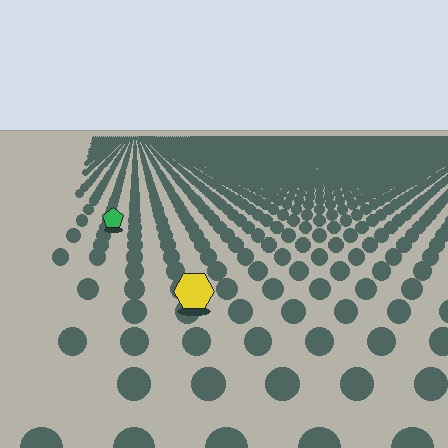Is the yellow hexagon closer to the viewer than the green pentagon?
Yes. The yellow hexagon is closer — you can tell from the texture gradient: the ground texture is coarser near it.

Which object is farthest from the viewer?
The green pentagon is farthest from the viewer. It appears smaller and the ground texture around it is denser.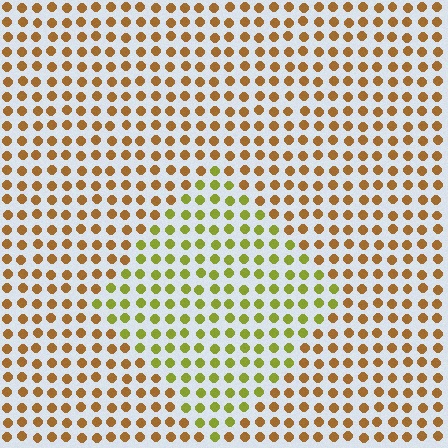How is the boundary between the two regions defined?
The boundary is defined purely by a slight shift in hue (about 42 degrees). Spacing, size, and orientation are identical on both sides.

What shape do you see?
I see a diamond.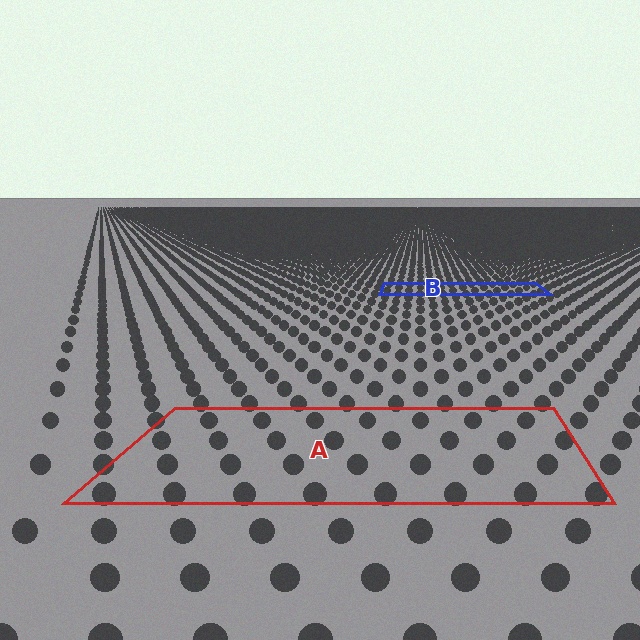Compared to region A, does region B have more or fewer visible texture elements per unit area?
Region B has more texture elements per unit area — they are packed more densely because it is farther away.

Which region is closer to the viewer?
Region A is closer. The texture elements there are larger and more spread out.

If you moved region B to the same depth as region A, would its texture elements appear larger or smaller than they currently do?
They would appear larger. At a closer depth, the same texture elements are projected at a bigger on-screen size.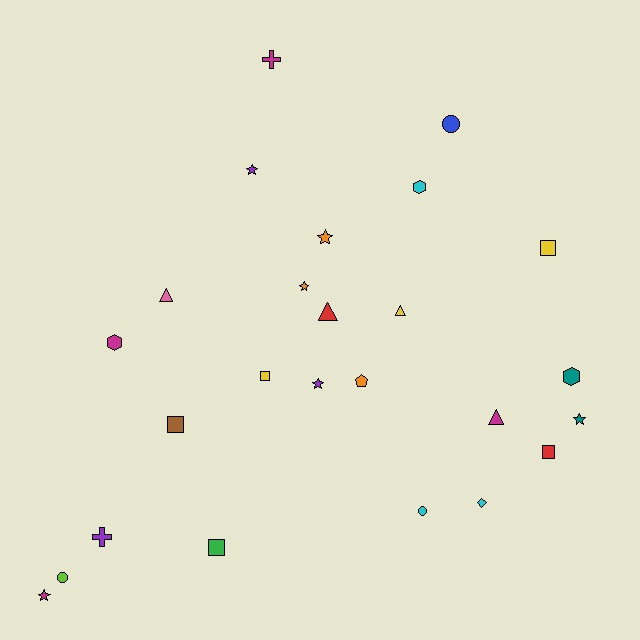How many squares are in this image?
There are 5 squares.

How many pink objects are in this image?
There is 1 pink object.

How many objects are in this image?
There are 25 objects.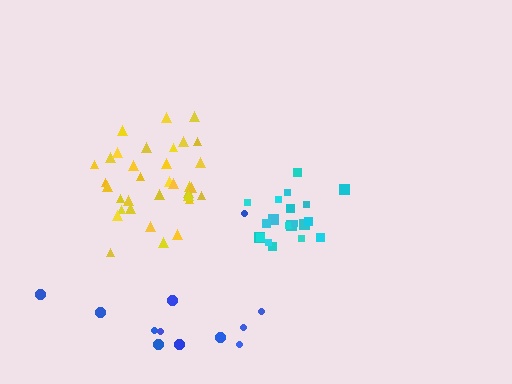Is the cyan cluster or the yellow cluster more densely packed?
Cyan.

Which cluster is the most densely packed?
Cyan.